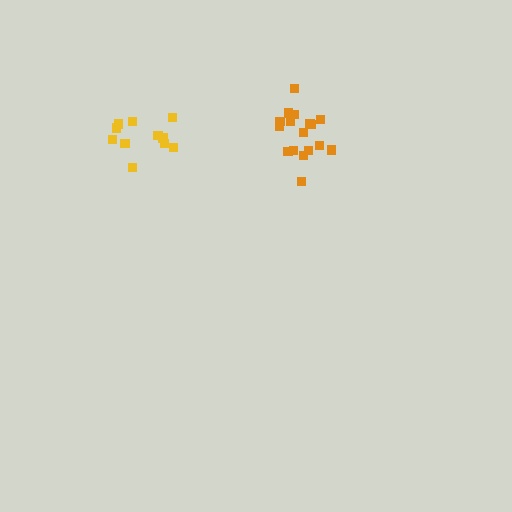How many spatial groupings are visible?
There are 2 spatial groupings.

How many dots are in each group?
Group 1: 17 dots, Group 2: 11 dots (28 total).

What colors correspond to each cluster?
The clusters are colored: orange, yellow.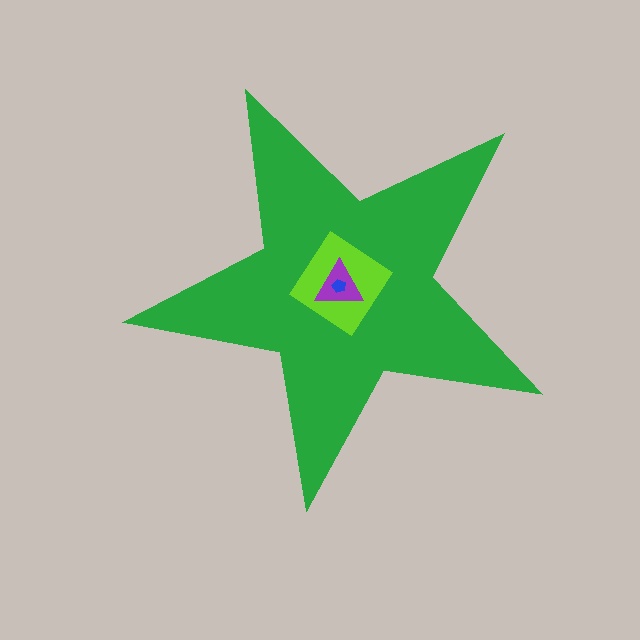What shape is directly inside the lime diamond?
The purple triangle.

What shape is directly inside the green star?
The lime diamond.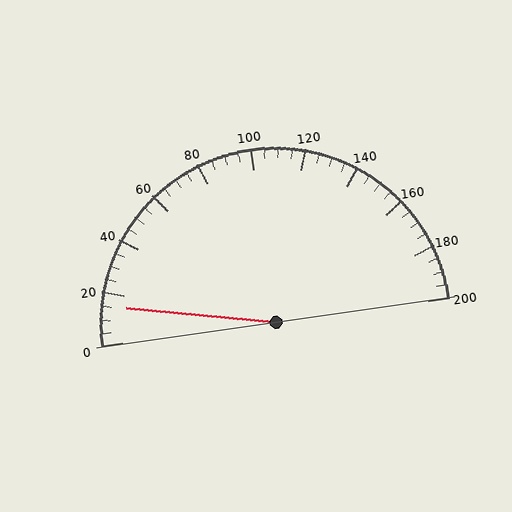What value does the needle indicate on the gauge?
The needle indicates approximately 15.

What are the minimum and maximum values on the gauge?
The gauge ranges from 0 to 200.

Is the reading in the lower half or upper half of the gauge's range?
The reading is in the lower half of the range (0 to 200).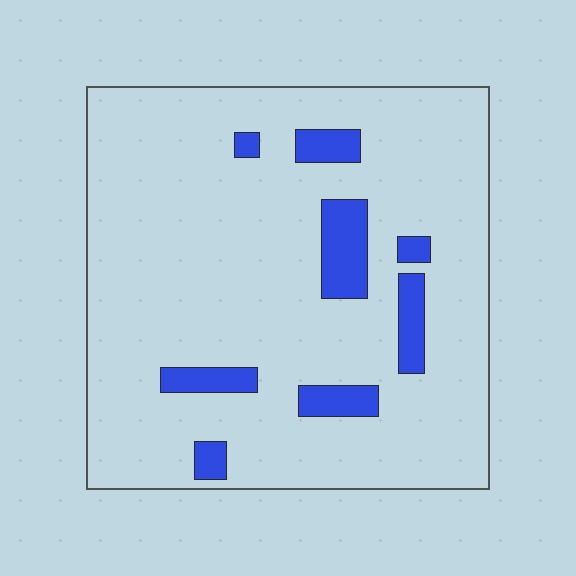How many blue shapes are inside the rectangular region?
8.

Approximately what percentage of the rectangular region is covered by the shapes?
Approximately 10%.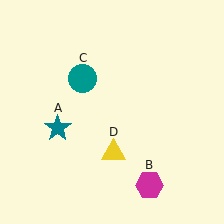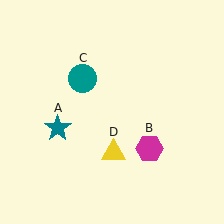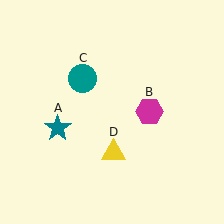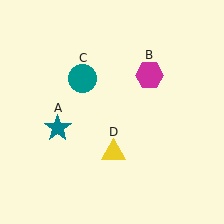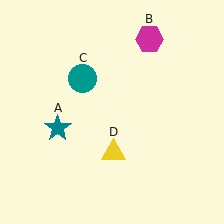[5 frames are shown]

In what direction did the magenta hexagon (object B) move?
The magenta hexagon (object B) moved up.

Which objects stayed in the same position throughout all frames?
Teal star (object A) and teal circle (object C) and yellow triangle (object D) remained stationary.